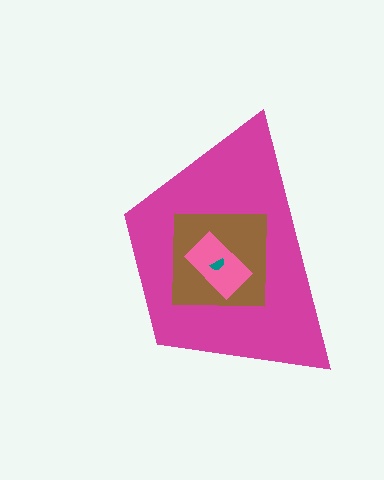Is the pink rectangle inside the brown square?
Yes.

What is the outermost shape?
The magenta trapezoid.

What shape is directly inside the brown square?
The pink rectangle.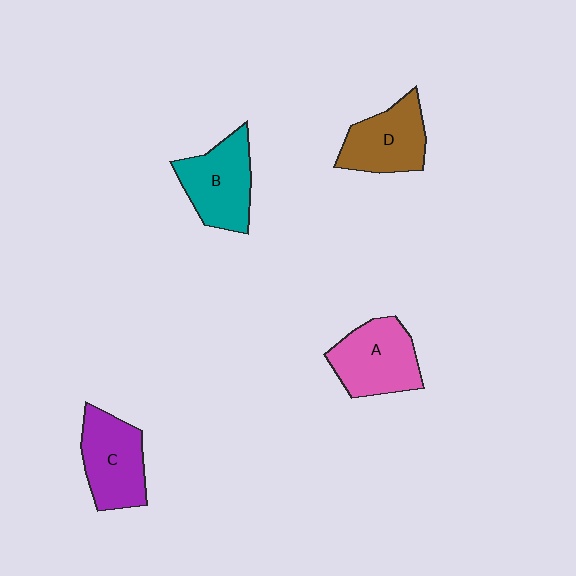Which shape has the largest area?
Shape A (pink).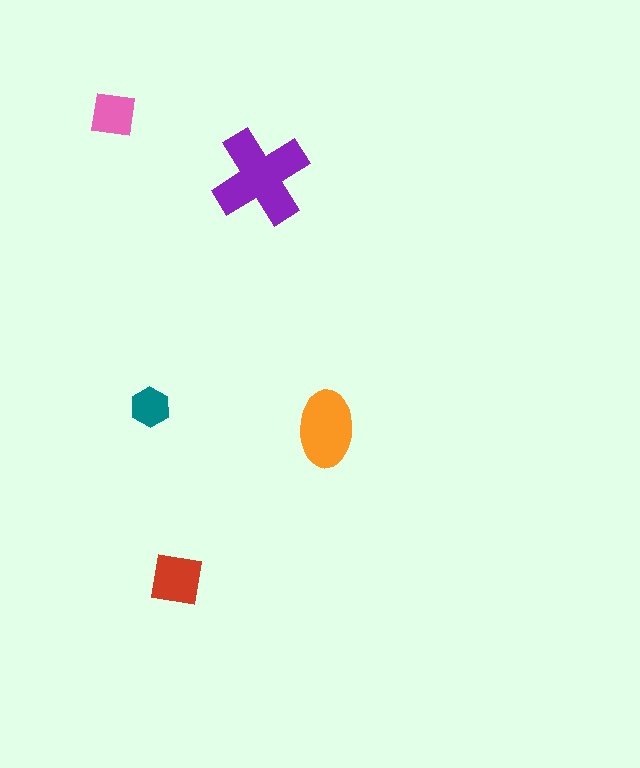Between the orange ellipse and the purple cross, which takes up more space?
The purple cross.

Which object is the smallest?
The teal hexagon.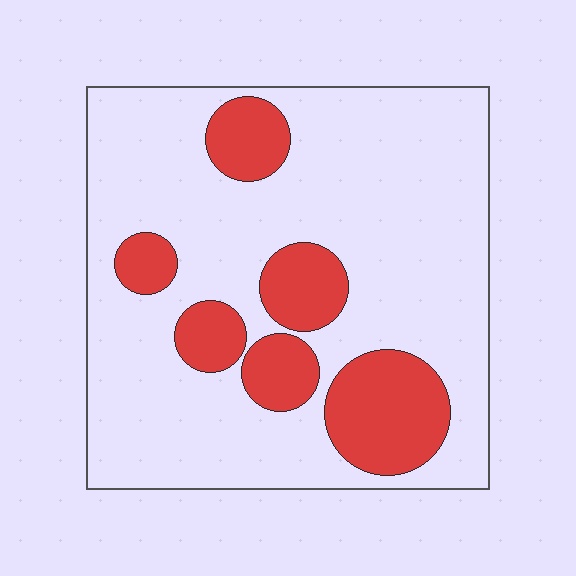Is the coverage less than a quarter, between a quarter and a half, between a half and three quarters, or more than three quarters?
Less than a quarter.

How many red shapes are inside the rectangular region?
6.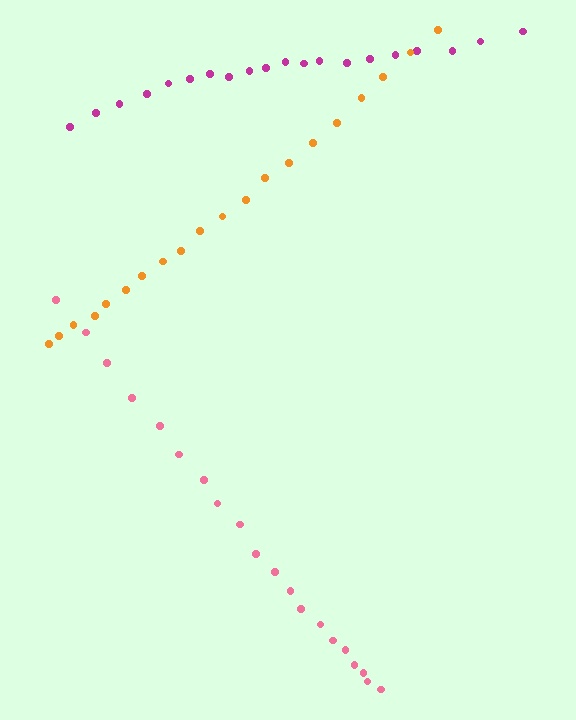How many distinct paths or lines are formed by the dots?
There are 3 distinct paths.